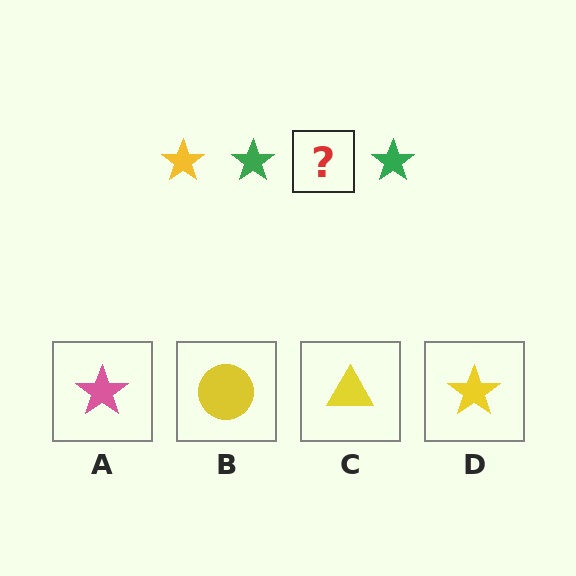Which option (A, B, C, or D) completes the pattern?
D.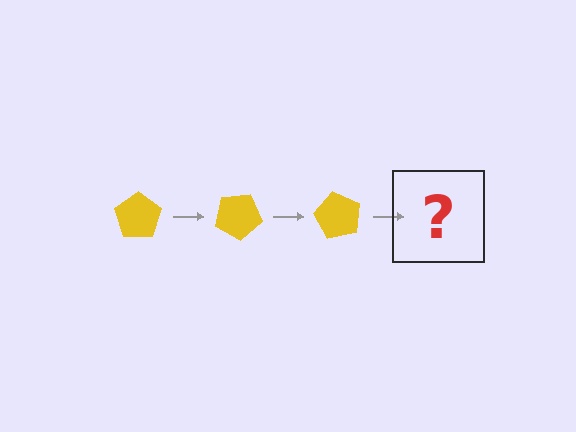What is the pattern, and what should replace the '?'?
The pattern is that the pentagon rotates 30 degrees each step. The '?' should be a yellow pentagon rotated 90 degrees.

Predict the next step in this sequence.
The next step is a yellow pentagon rotated 90 degrees.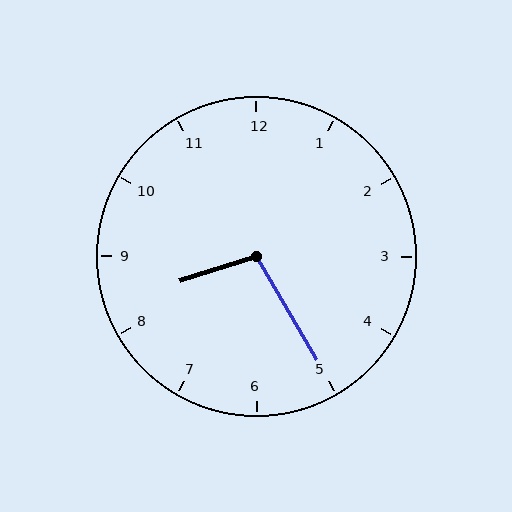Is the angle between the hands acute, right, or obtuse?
It is obtuse.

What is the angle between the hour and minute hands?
Approximately 102 degrees.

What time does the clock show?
8:25.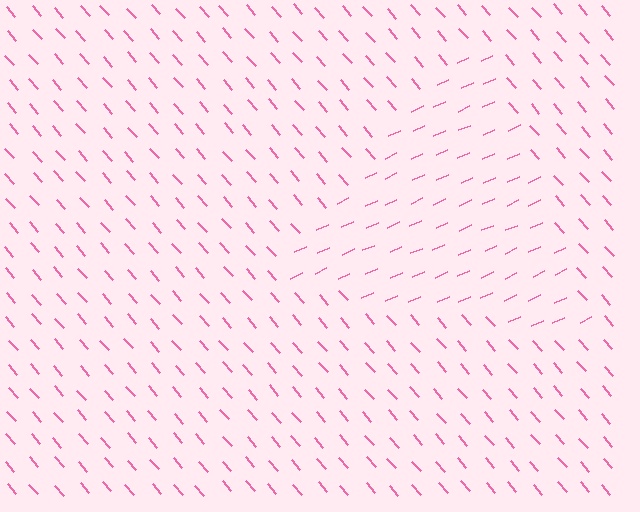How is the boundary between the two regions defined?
The boundary is defined purely by a change in line orientation (approximately 73 degrees difference). All lines are the same color and thickness.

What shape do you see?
I see a triangle.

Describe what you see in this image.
The image is filled with small pink line segments. A triangle region in the image has lines oriented differently from the surrounding lines, creating a visible texture boundary.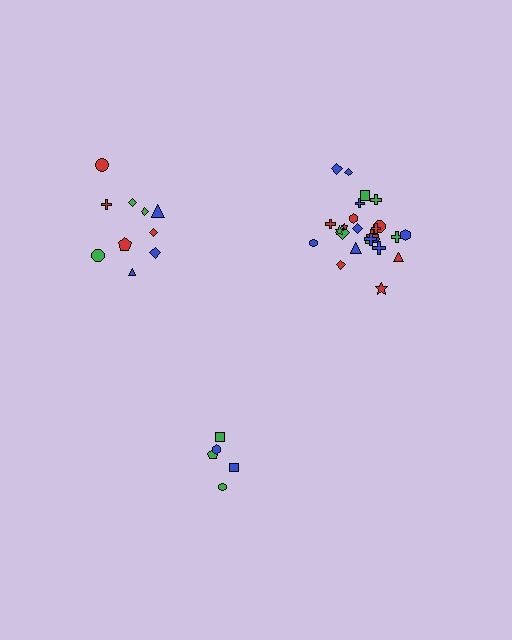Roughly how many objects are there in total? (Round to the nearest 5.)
Roughly 40 objects in total.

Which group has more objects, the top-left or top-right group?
The top-right group.